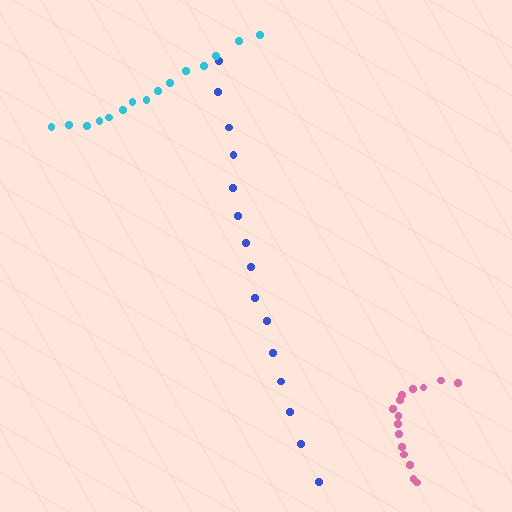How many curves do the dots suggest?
There are 3 distinct paths.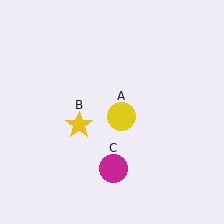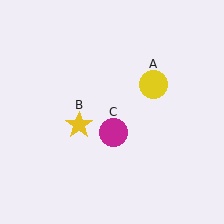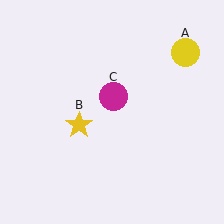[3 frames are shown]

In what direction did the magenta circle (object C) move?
The magenta circle (object C) moved up.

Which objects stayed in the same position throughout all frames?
Yellow star (object B) remained stationary.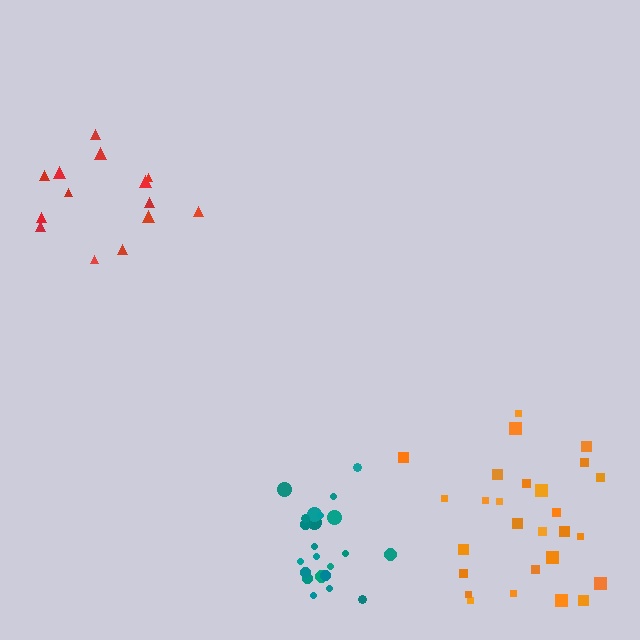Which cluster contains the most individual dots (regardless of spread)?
Orange (27).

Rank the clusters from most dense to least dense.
teal, orange, red.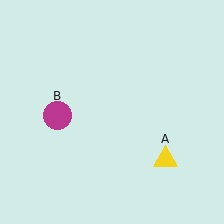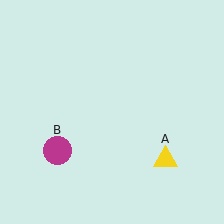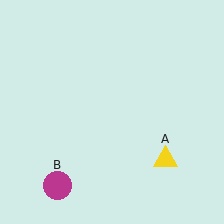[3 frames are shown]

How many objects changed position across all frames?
1 object changed position: magenta circle (object B).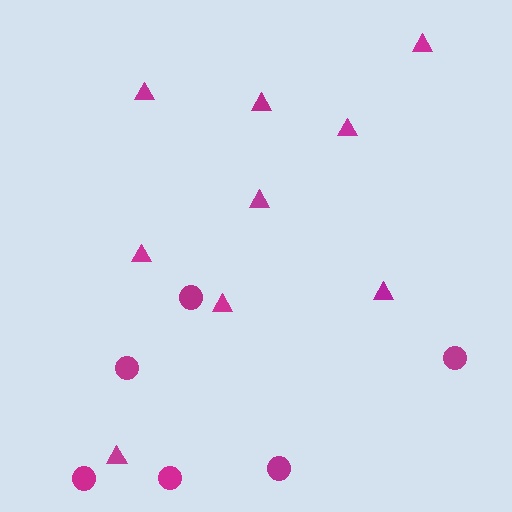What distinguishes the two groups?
There are 2 groups: one group of triangles (9) and one group of circles (6).